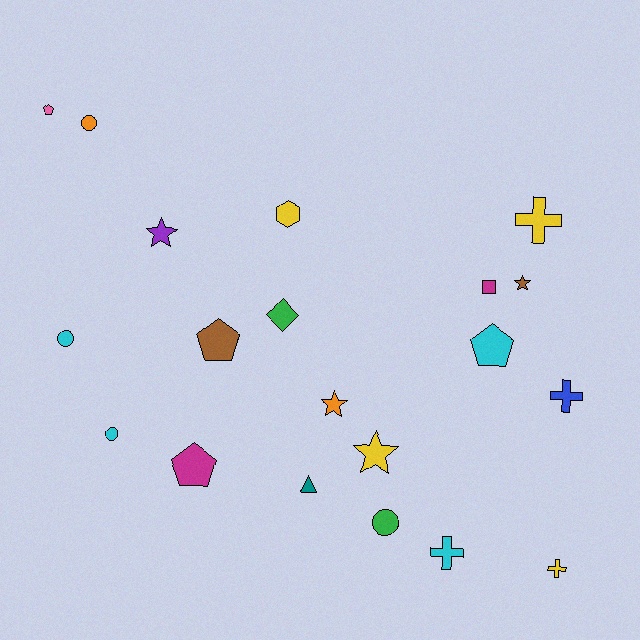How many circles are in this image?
There are 4 circles.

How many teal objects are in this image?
There is 1 teal object.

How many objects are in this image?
There are 20 objects.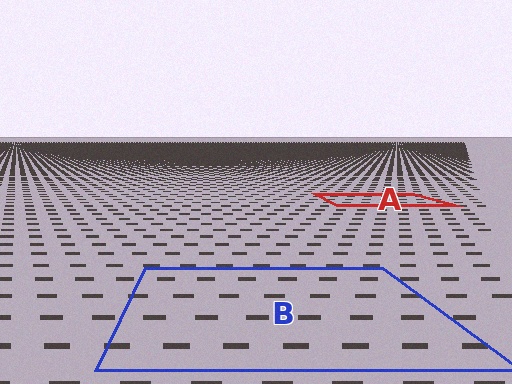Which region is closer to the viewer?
Region B is closer. The texture elements there are larger and more spread out.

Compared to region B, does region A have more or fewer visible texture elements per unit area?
Region A has more texture elements per unit area — they are packed more densely because it is farther away.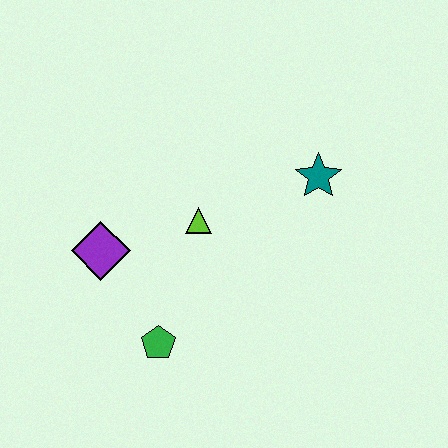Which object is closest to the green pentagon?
The purple diamond is closest to the green pentagon.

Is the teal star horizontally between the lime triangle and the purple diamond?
No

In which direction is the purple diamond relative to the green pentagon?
The purple diamond is above the green pentagon.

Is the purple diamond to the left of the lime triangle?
Yes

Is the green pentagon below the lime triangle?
Yes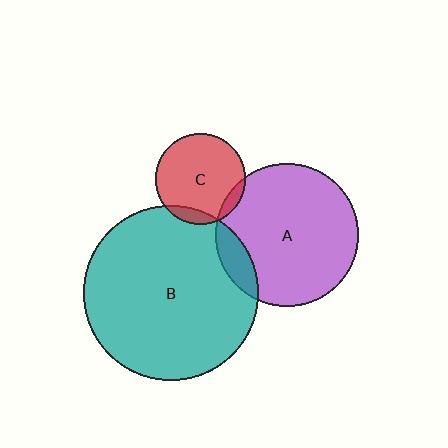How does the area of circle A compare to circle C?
Approximately 2.5 times.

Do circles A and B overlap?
Yes.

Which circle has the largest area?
Circle B (teal).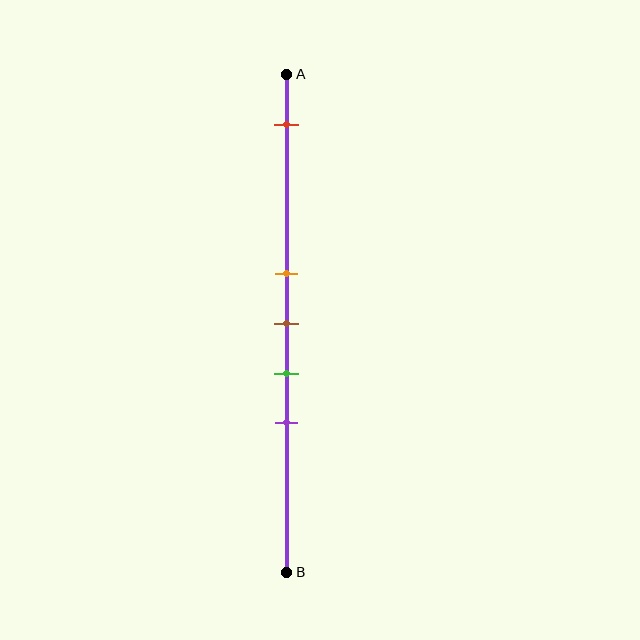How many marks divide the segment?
There are 5 marks dividing the segment.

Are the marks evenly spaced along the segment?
No, the marks are not evenly spaced.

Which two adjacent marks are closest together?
The orange and brown marks are the closest adjacent pair.